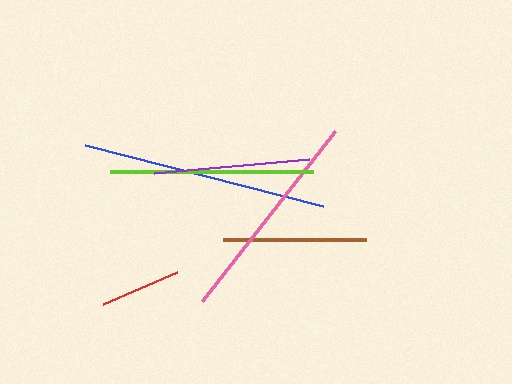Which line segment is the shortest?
The red line is the shortest at approximately 80 pixels.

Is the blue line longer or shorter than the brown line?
The blue line is longer than the brown line.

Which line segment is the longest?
The blue line is the longest at approximately 246 pixels.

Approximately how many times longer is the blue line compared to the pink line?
The blue line is approximately 1.1 times the length of the pink line.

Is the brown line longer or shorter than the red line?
The brown line is longer than the red line.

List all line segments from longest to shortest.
From longest to shortest: blue, pink, lime, purple, brown, red.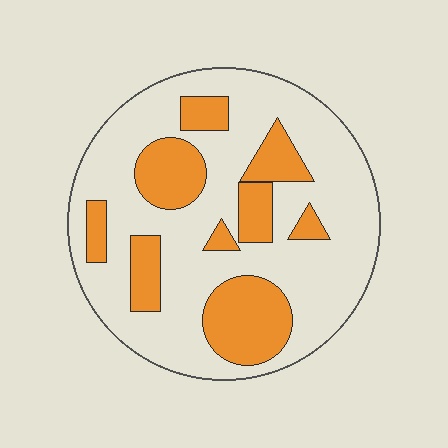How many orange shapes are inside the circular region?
9.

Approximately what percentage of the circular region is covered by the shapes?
Approximately 30%.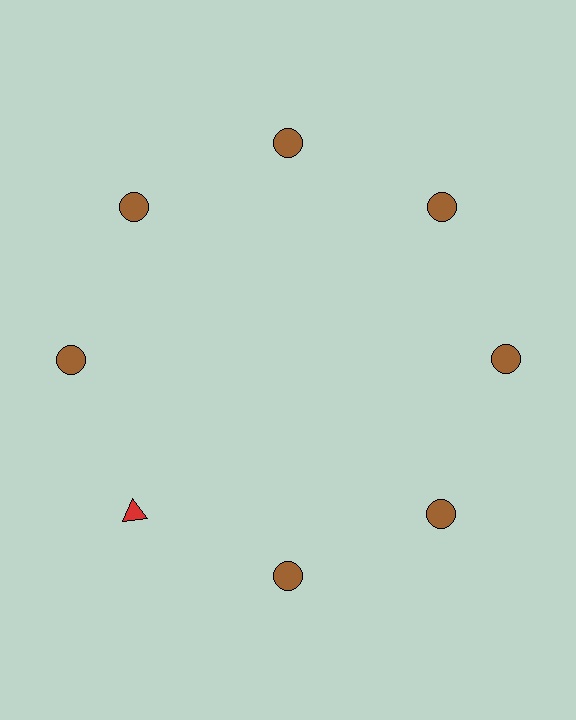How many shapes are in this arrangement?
There are 8 shapes arranged in a ring pattern.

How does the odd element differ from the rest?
It differs in both color (red instead of brown) and shape (triangle instead of circle).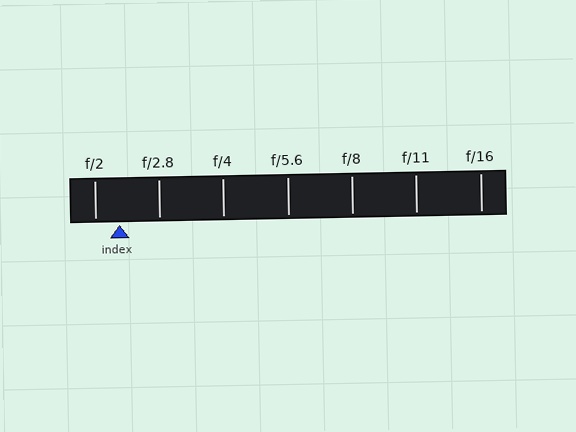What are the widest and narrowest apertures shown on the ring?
The widest aperture shown is f/2 and the narrowest is f/16.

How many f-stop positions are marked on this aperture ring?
There are 7 f-stop positions marked.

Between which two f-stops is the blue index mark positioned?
The index mark is between f/2 and f/2.8.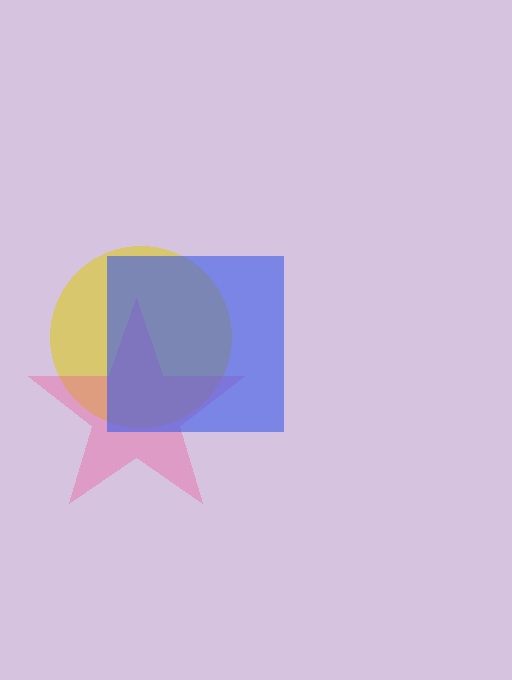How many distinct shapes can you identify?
There are 3 distinct shapes: a yellow circle, a pink star, a blue square.